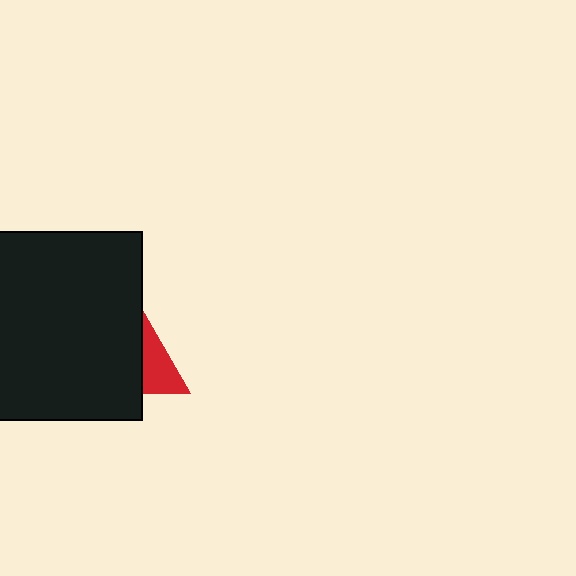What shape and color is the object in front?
The object in front is a black square.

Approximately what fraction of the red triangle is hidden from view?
Roughly 66% of the red triangle is hidden behind the black square.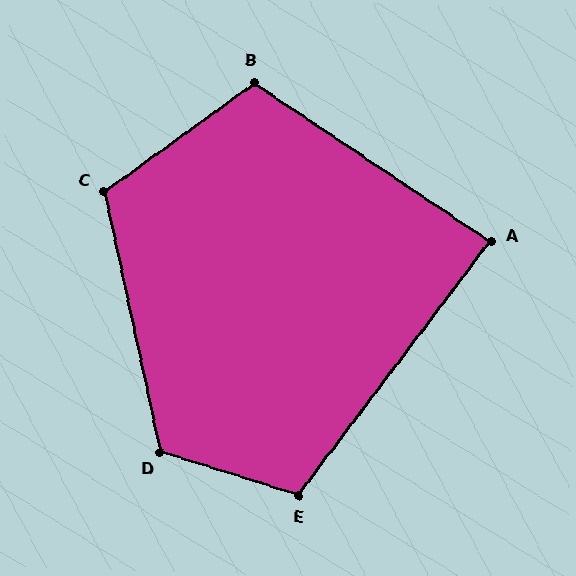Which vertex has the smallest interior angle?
A, at approximately 87 degrees.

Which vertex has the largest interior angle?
D, at approximately 120 degrees.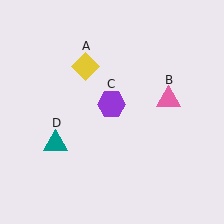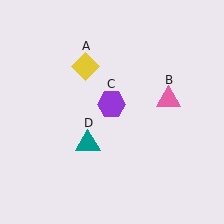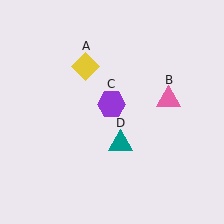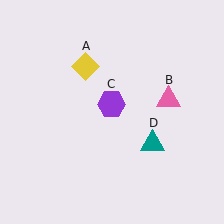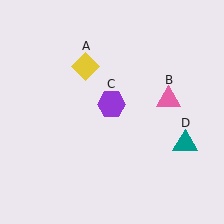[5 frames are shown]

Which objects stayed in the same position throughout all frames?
Yellow diamond (object A) and pink triangle (object B) and purple hexagon (object C) remained stationary.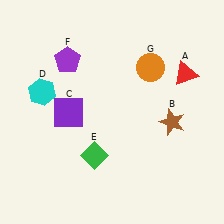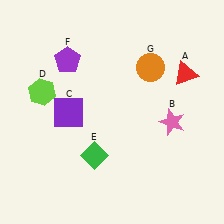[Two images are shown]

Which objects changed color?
B changed from brown to pink. D changed from cyan to lime.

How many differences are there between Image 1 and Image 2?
There are 2 differences between the two images.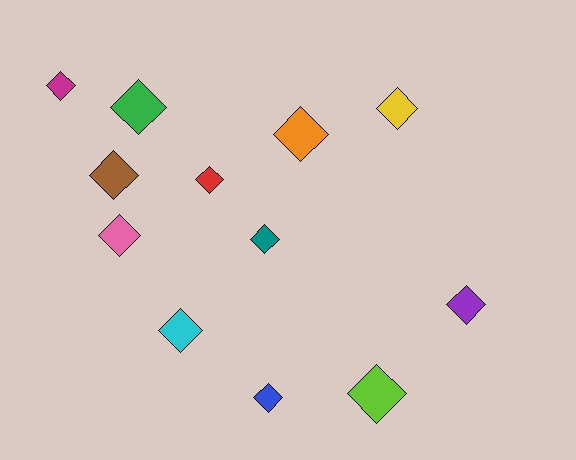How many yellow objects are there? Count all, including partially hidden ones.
There is 1 yellow object.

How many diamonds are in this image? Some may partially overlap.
There are 12 diamonds.